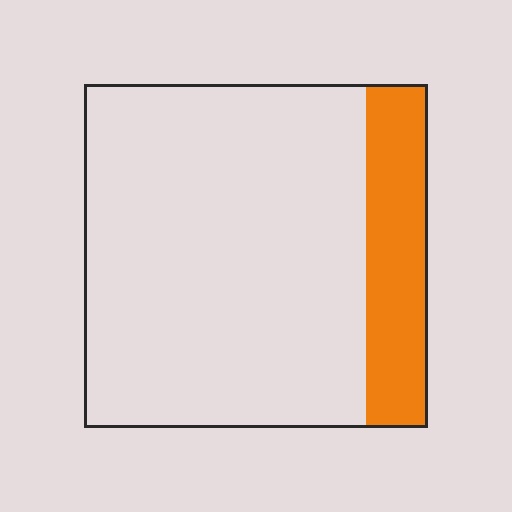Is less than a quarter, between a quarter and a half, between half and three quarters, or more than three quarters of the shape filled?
Less than a quarter.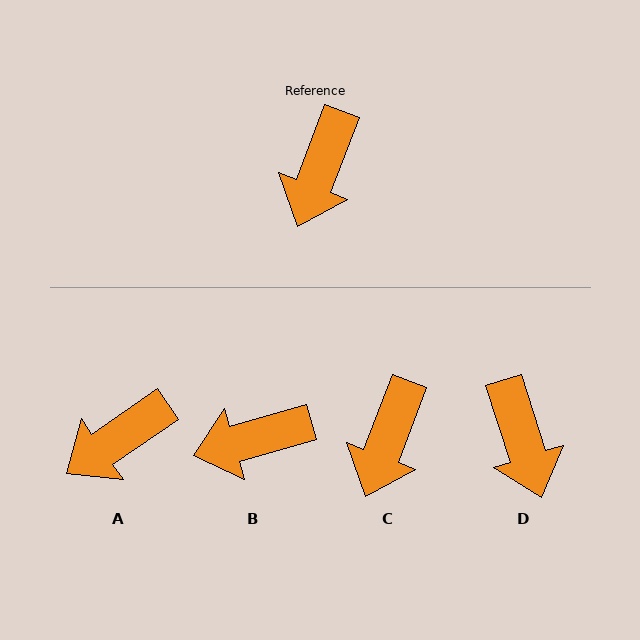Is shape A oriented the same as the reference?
No, it is off by about 34 degrees.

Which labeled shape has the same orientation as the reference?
C.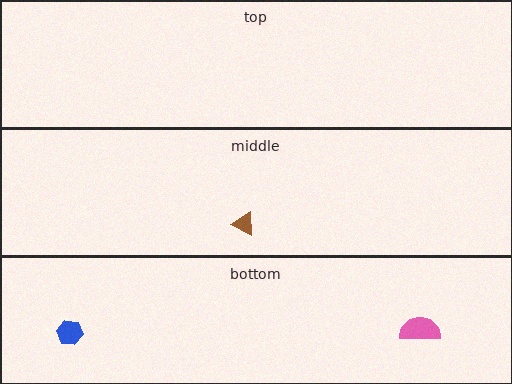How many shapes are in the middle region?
1.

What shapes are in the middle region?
The brown triangle.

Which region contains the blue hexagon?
The bottom region.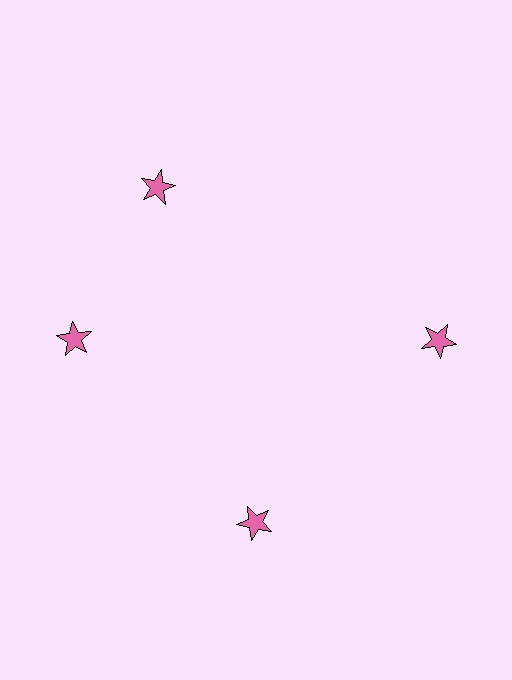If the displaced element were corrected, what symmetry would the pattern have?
It would have 4-fold rotational symmetry — the pattern would map onto itself every 90 degrees.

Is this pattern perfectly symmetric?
No. The 4 pink stars are arranged in a ring, but one element near the 12 o'clock position is rotated out of alignment along the ring, breaking the 4-fold rotational symmetry.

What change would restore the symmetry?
The symmetry would be restored by rotating it back into even spacing with its neighbors so that all 4 stars sit at equal angles and equal distance from the center.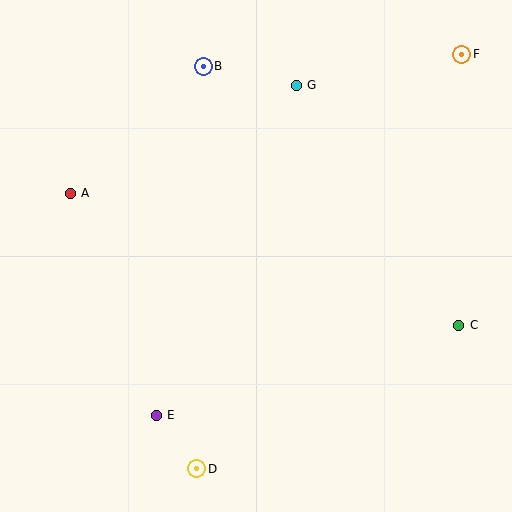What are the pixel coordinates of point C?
Point C is at (459, 325).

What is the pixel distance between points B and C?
The distance between B and C is 364 pixels.